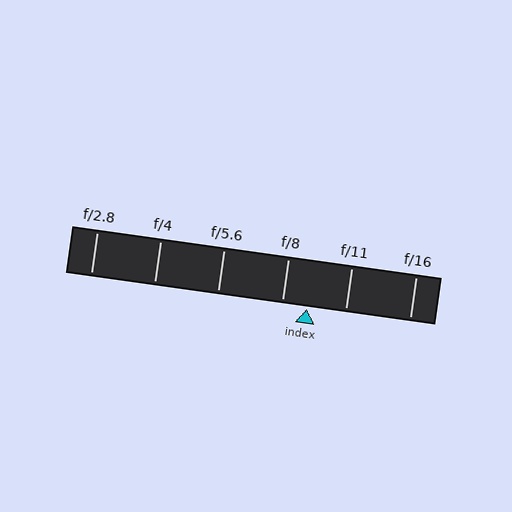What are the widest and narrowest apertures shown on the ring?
The widest aperture shown is f/2.8 and the narrowest is f/16.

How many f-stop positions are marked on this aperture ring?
There are 6 f-stop positions marked.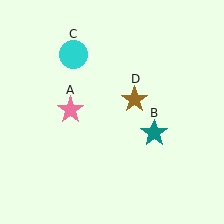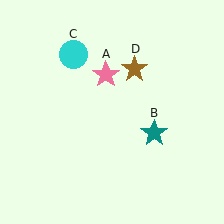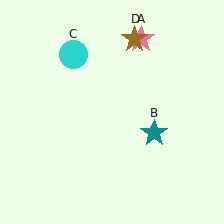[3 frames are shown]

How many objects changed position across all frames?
2 objects changed position: pink star (object A), brown star (object D).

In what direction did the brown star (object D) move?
The brown star (object D) moved up.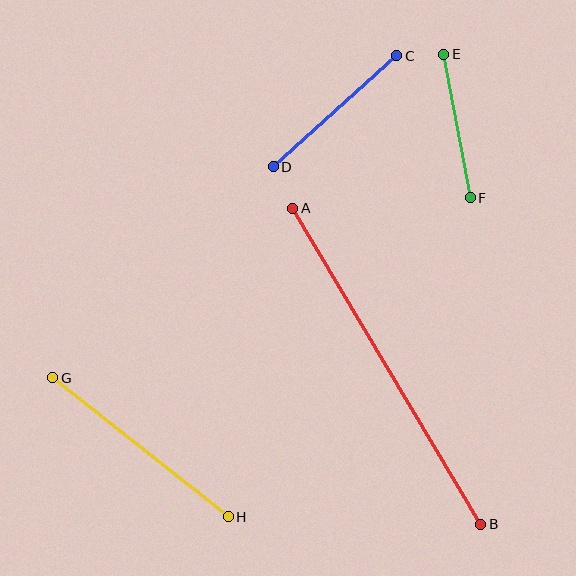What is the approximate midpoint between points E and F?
The midpoint is at approximately (457, 126) pixels.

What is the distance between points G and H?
The distance is approximately 224 pixels.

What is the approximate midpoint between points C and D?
The midpoint is at approximately (335, 111) pixels.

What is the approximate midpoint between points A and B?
The midpoint is at approximately (387, 366) pixels.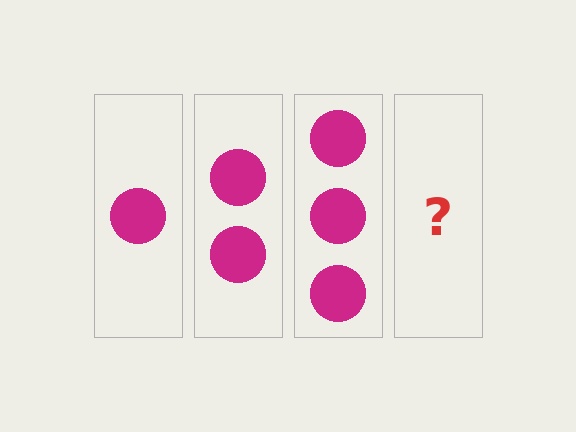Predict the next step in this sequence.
The next step is 4 circles.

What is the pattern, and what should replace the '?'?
The pattern is that each step adds one more circle. The '?' should be 4 circles.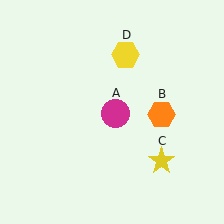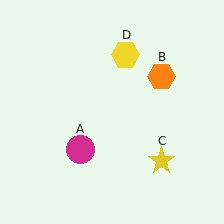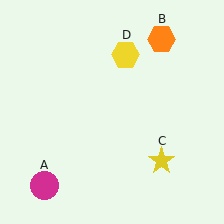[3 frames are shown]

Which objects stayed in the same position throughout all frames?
Yellow star (object C) and yellow hexagon (object D) remained stationary.